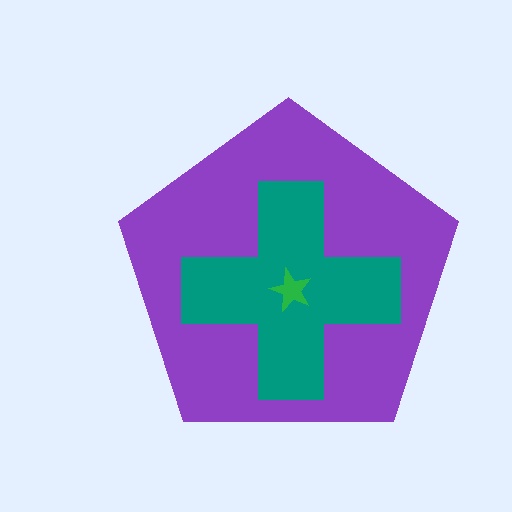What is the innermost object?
The green star.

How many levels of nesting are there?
3.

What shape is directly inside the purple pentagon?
The teal cross.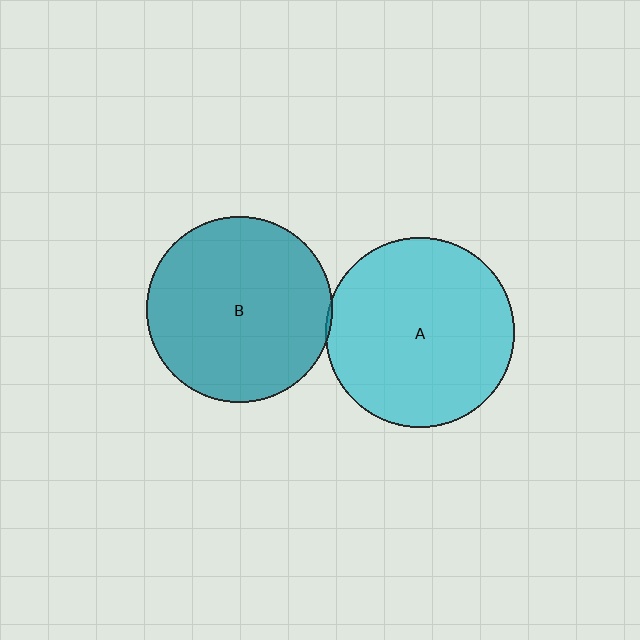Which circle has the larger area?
Circle A (cyan).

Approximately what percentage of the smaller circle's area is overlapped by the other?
Approximately 5%.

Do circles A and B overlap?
Yes.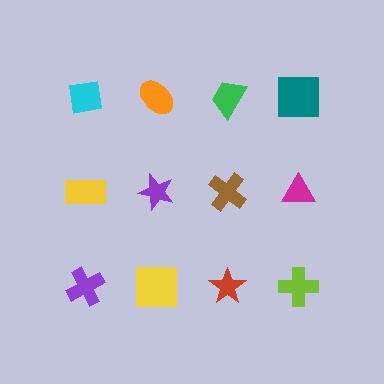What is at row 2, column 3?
A brown cross.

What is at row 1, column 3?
A green trapezoid.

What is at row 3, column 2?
A yellow square.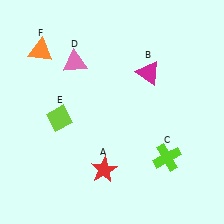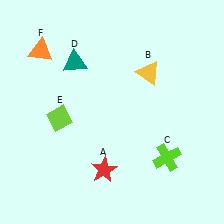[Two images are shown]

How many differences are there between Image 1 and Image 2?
There are 2 differences between the two images.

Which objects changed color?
B changed from magenta to yellow. D changed from pink to teal.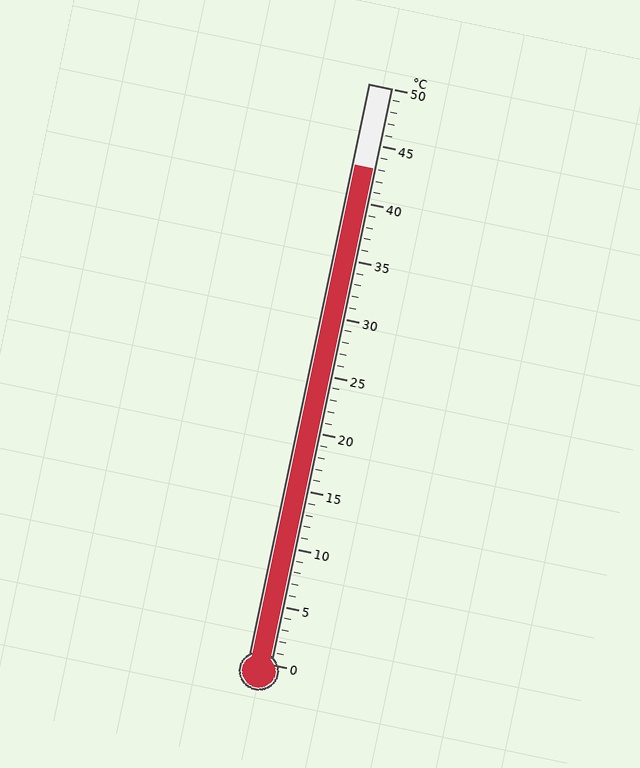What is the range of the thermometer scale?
The thermometer scale ranges from 0°C to 50°C.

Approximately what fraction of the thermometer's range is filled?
The thermometer is filled to approximately 85% of its range.